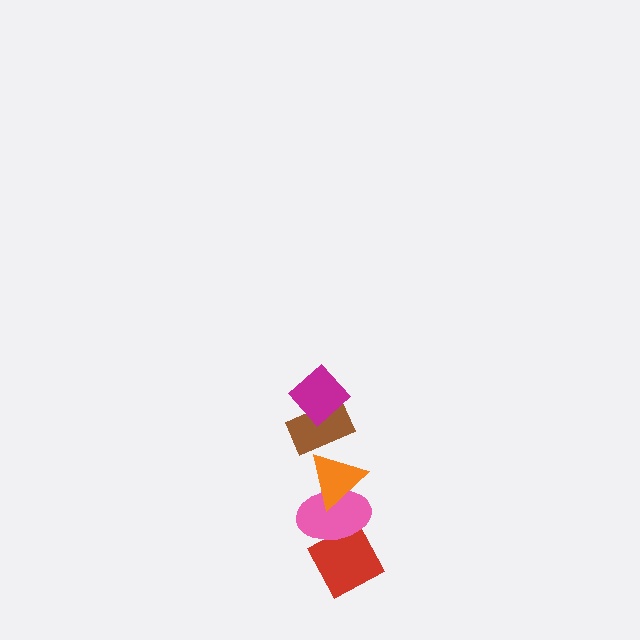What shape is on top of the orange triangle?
The brown rectangle is on top of the orange triangle.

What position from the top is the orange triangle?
The orange triangle is 3rd from the top.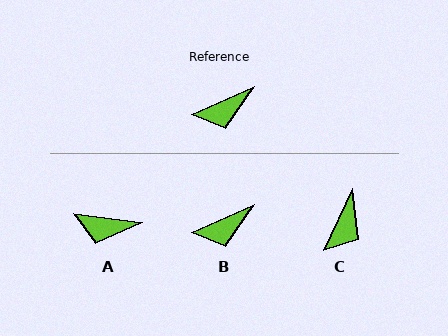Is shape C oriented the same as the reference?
No, it is off by about 41 degrees.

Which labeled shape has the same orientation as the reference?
B.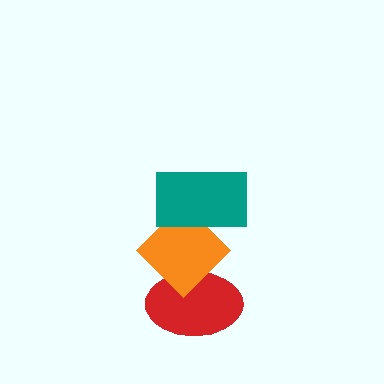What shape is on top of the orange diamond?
The teal rectangle is on top of the orange diamond.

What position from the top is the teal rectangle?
The teal rectangle is 1st from the top.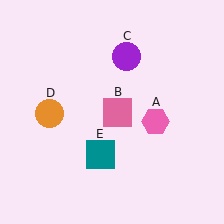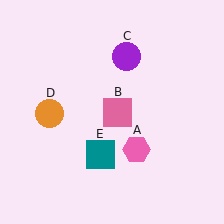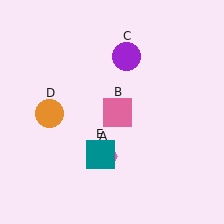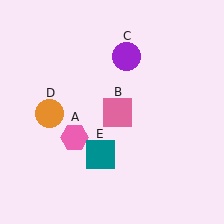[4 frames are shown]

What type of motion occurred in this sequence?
The pink hexagon (object A) rotated clockwise around the center of the scene.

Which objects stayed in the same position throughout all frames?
Pink square (object B) and purple circle (object C) and orange circle (object D) and teal square (object E) remained stationary.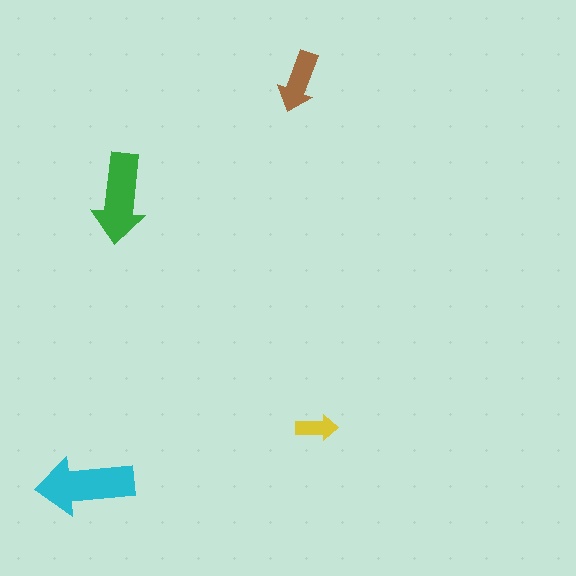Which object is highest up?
The brown arrow is topmost.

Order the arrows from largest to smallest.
the cyan one, the green one, the brown one, the yellow one.